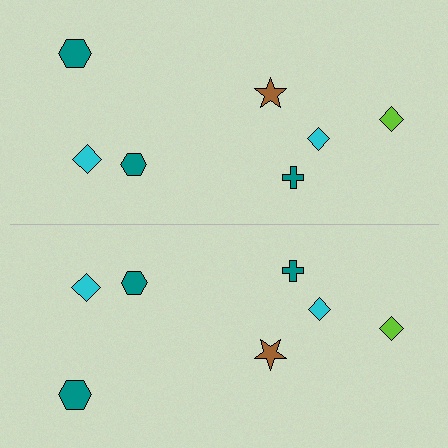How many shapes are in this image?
There are 14 shapes in this image.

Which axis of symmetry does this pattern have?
The pattern has a horizontal axis of symmetry running through the center of the image.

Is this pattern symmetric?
Yes, this pattern has bilateral (reflection) symmetry.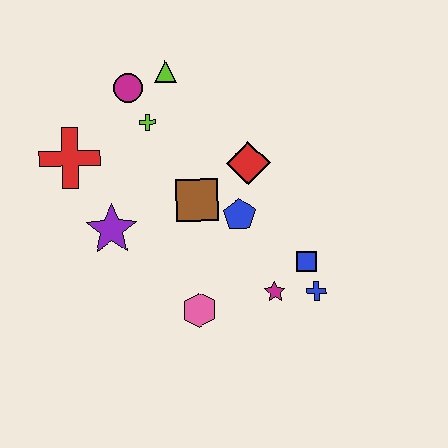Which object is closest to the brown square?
The blue pentagon is closest to the brown square.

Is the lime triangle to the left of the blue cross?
Yes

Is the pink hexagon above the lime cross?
No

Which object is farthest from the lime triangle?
The blue cross is farthest from the lime triangle.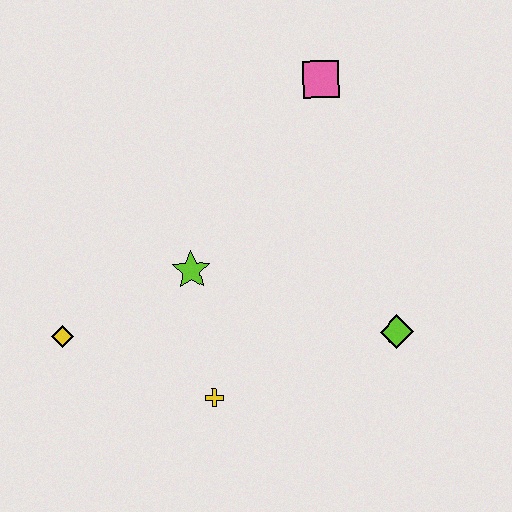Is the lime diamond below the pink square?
Yes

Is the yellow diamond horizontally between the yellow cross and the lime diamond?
No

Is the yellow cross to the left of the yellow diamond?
No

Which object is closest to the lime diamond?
The yellow cross is closest to the lime diamond.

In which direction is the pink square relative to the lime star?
The pink square is above the lime star.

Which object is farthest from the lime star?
The pink square is farthest from the lime star.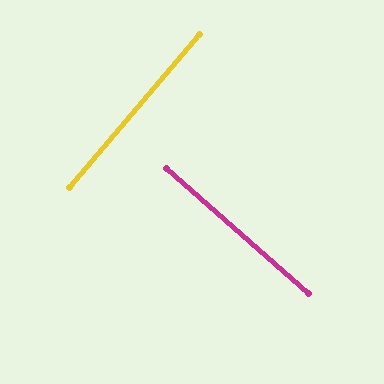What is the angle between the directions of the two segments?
Approximately 89 degrees.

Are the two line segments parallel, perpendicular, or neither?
Perpendicular — they meet at approximately 89°.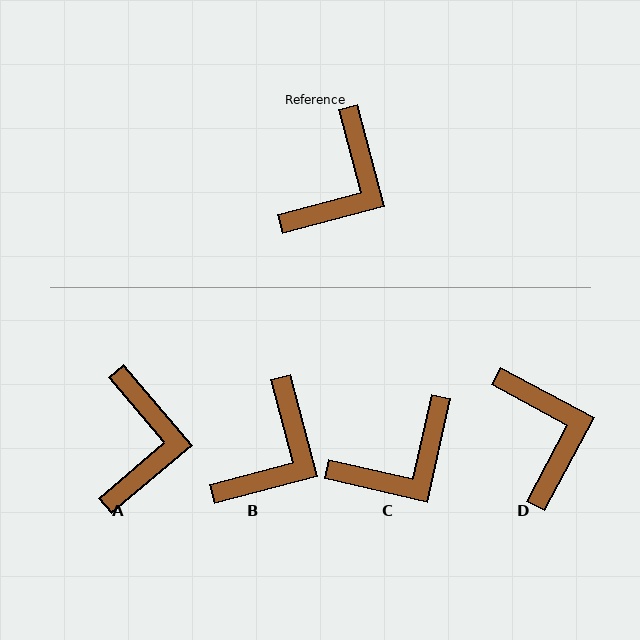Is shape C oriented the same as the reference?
No, it is off by about 28 degrees.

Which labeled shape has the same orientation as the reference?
B.